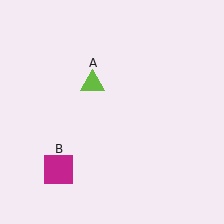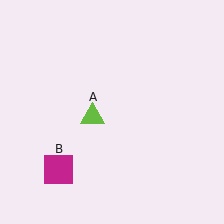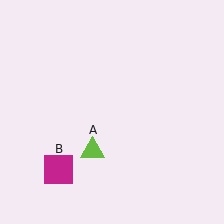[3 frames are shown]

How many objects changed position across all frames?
1 object changed position: lime triangle (object A).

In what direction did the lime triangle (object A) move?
The lime triangle (object A) moved down.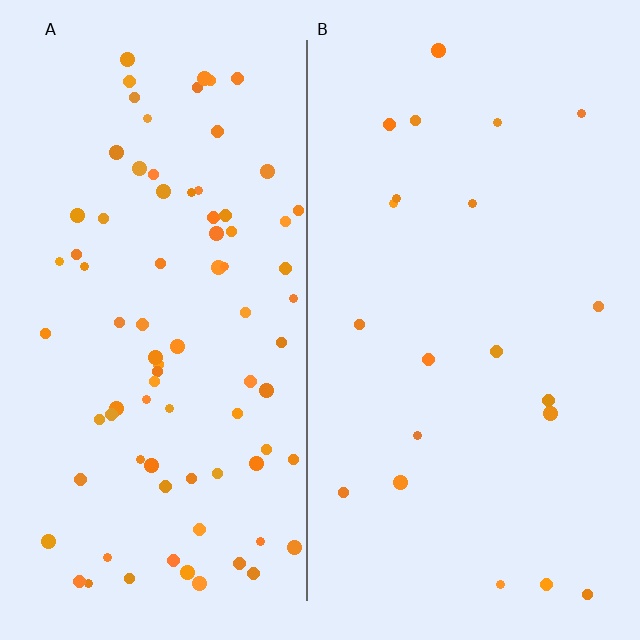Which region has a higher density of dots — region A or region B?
A (the left).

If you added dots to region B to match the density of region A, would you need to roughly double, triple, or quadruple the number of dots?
Approximately quadruple.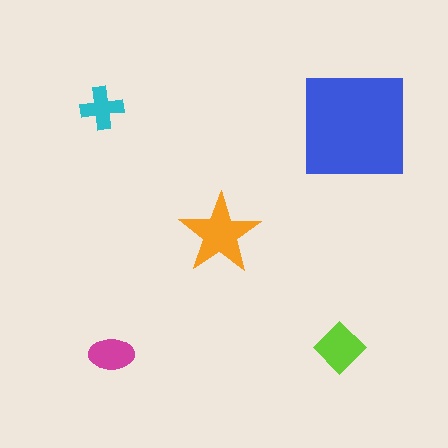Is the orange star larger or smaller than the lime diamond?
Larger.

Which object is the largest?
The blue square.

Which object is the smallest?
The cyan cross.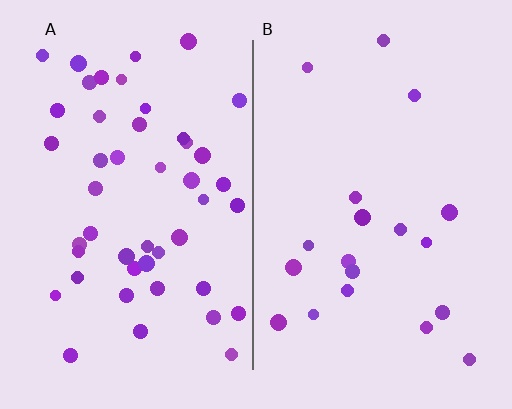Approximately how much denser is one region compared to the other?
Approximately 2.5× — region A over region B.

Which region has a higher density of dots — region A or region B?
A (the left).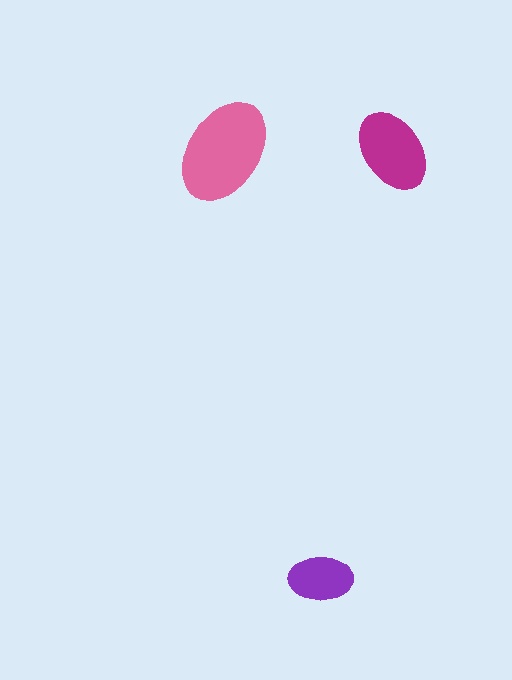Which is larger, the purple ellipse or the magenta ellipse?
The magenta one.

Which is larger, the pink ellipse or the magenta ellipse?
The pink one.